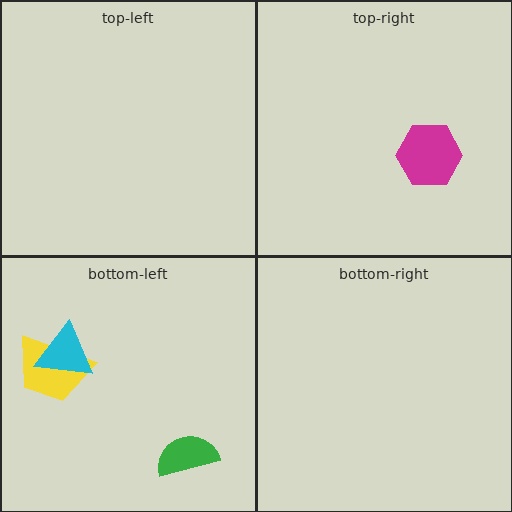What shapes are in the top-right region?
The magenta hexagon.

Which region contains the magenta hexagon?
The top-right region.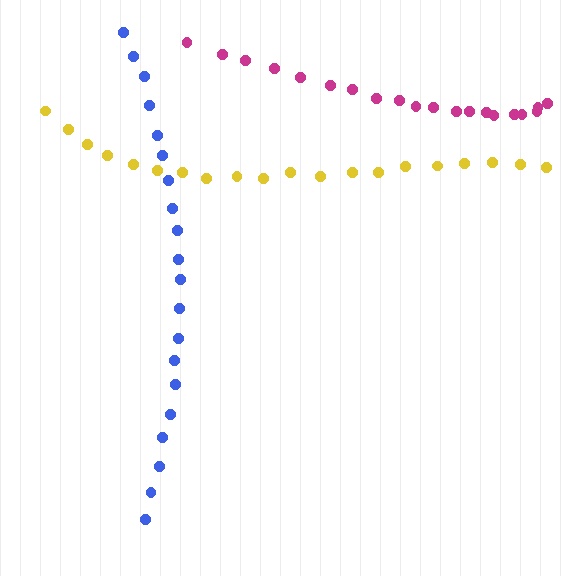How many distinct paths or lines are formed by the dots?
There are 3 distinct paths.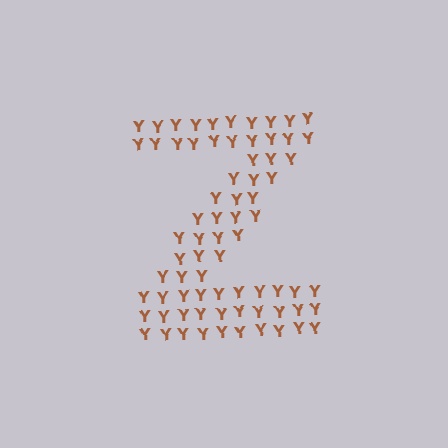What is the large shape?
The large shape is the letter Z.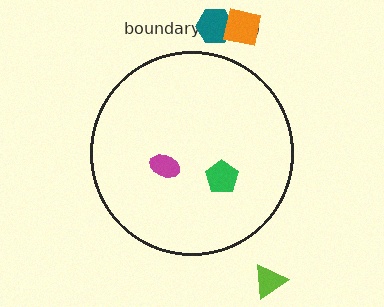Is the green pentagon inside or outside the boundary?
Inside.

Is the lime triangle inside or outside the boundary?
Outside.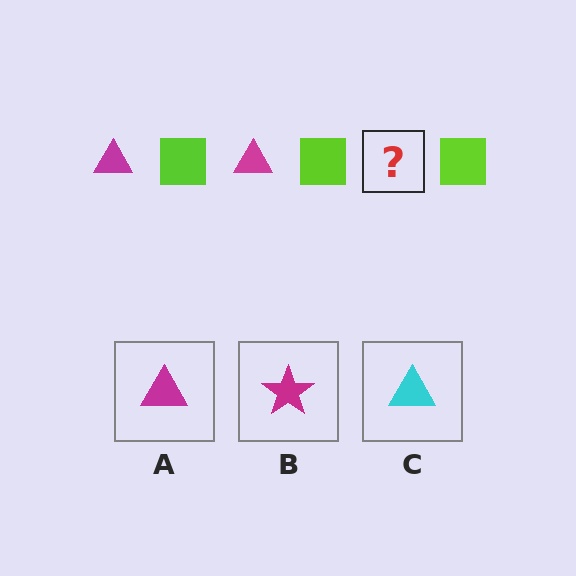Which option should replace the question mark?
Option A.